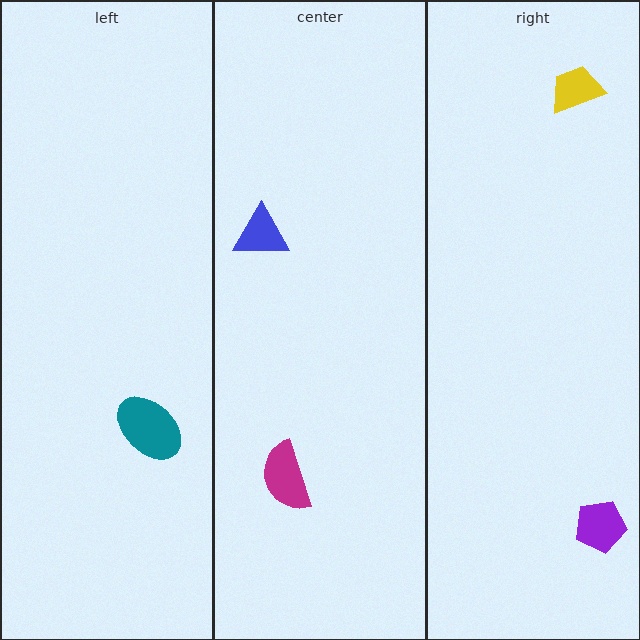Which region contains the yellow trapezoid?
The right region.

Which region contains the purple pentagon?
The right region.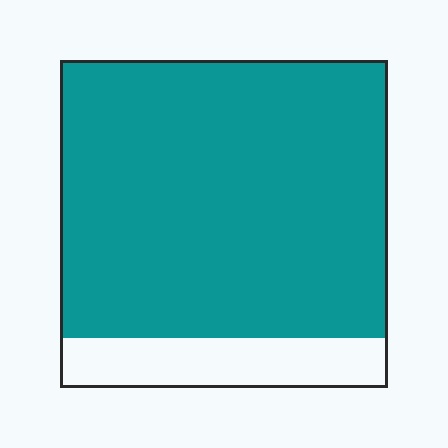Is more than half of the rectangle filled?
Yes.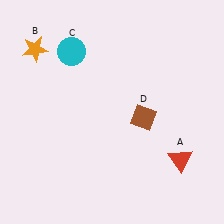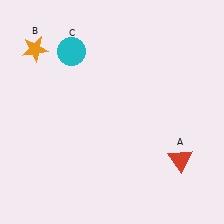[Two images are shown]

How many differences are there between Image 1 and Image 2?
There is 1 difference between the two images.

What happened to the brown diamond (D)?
The brown diamond (D) was removed in Image 2. It was in the bottom-right area of Image 1.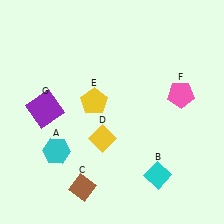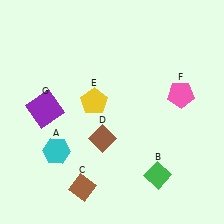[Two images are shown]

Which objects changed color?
B changed from cyan to green. D changed from yellow to brown.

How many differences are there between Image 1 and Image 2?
There are 2 differences between the two images.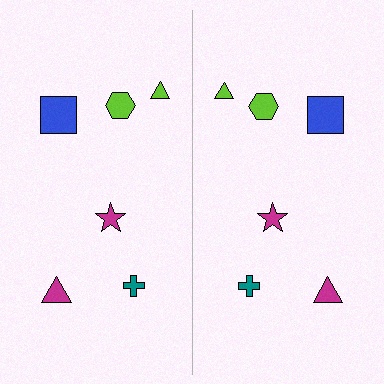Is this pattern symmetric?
Yes, this pattern has bilateral (reflection) symmetry.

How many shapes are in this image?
There are 12 shapes in this image.